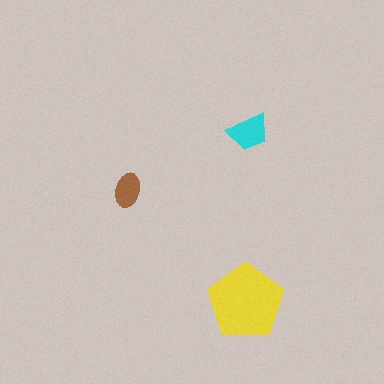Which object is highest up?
The cyan trapezoid is topmost.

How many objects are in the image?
There are 3 objects in the image.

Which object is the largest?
The yellow pentagon.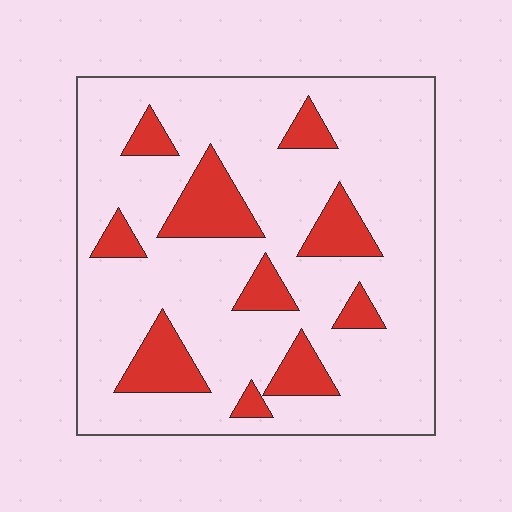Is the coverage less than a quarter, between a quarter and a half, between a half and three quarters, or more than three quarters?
Less than a quarter.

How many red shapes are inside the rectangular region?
10.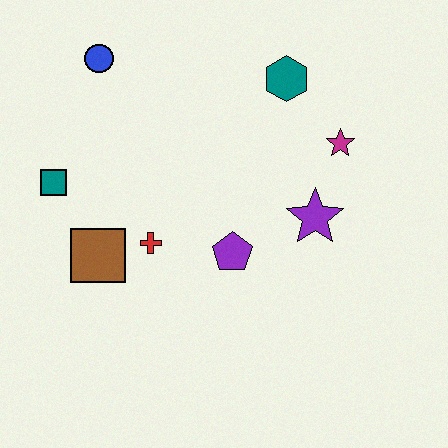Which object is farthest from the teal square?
The magenta star is farthest from the teal square.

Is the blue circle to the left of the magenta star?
Yes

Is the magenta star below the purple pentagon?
No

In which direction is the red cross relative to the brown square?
The red cross is to the right of the brown square.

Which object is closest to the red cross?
The brown square is closest to the red cross.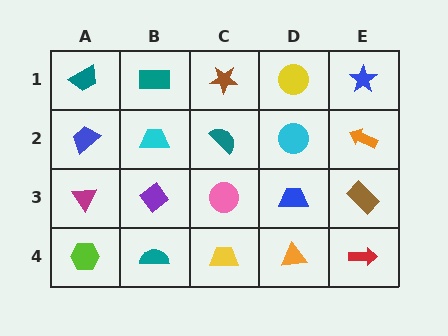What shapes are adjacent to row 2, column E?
A blue star (row 1, column E), a brown rectangle (row 3, column E), a cyan circle (row 2, column D).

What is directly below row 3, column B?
A teal semicircle.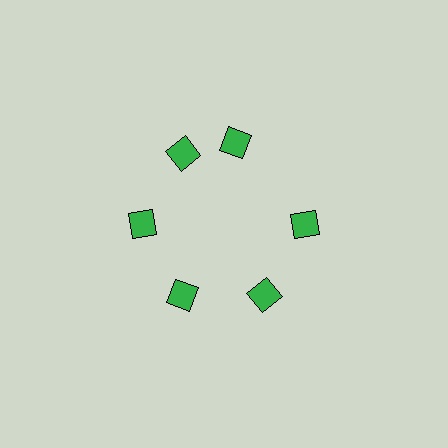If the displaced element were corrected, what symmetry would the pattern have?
It would have 6-fold rotational symmetry — the pattern would map onto itself every 60 degrees.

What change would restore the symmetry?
The symmetry would be restored by rotating it back into even spacing with its neighbors so that all 6 diamonds sit at equal angles and equal distance from the center.